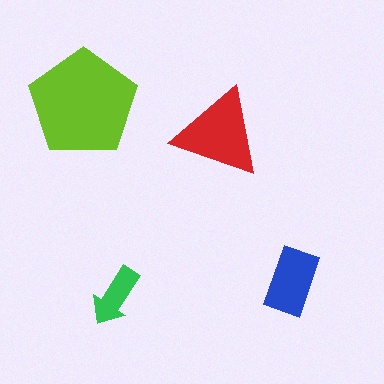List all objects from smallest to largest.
The green arrow, the blue rectangle, the red triangle, the lime pentagon.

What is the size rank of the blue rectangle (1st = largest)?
3rd.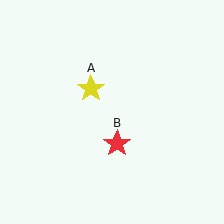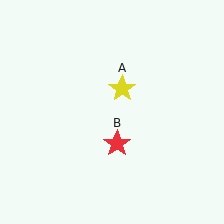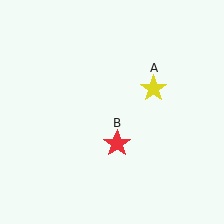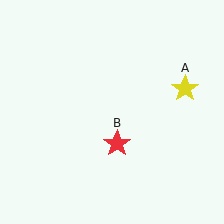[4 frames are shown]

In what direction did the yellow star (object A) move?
The yellow star (object A) moved right.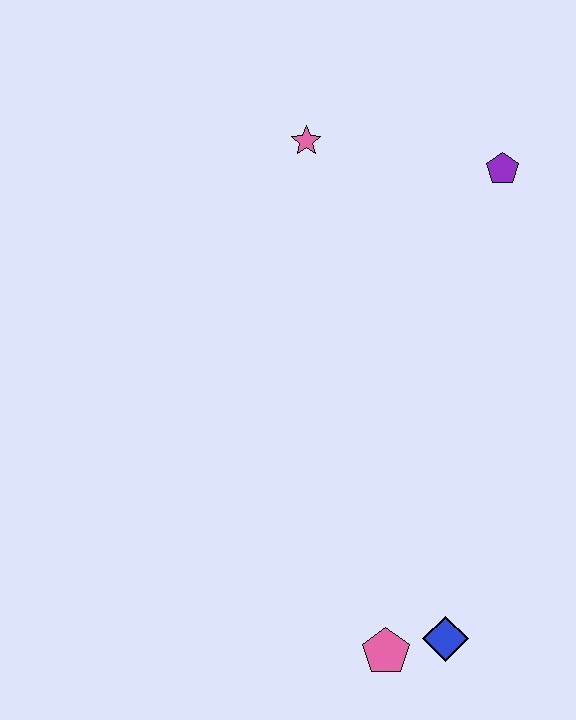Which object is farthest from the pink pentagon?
The pink star is farthest from the pink pentagon.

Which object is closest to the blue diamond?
The pink pentagon is closest to the blue diamond.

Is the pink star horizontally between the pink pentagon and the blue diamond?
No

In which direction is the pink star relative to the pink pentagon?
The pink star is above the pink pentagon.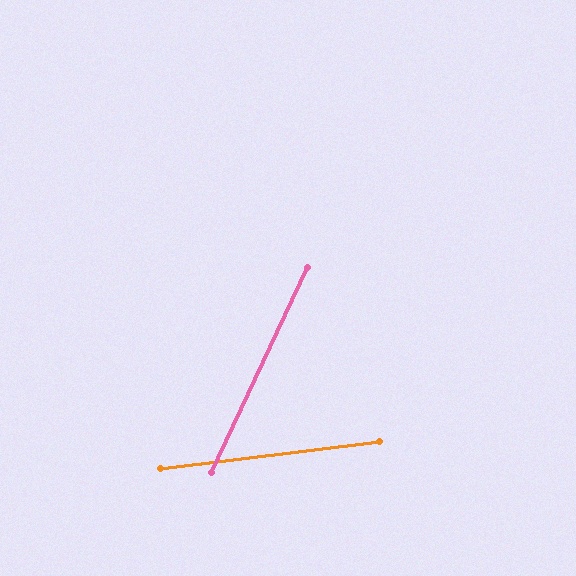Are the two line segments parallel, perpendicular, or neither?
Neither parallel nor perpendicular — they differ by about 58°.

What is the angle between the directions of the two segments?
Approximately 58 degrees.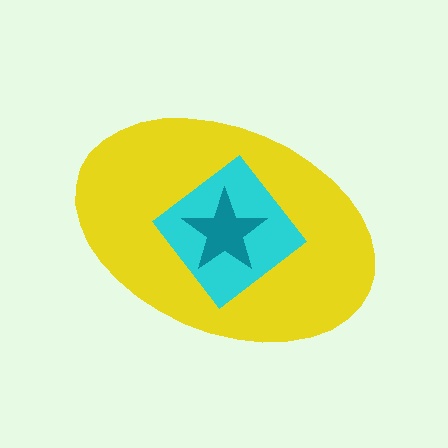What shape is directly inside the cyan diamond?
The teal star.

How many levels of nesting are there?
3.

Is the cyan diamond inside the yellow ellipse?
Yes.